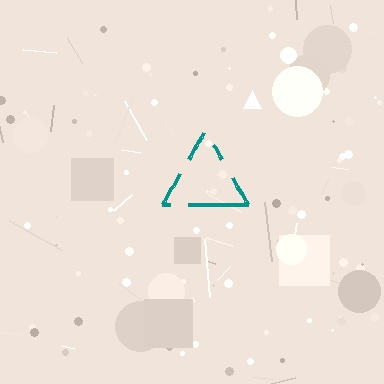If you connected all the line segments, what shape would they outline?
They would outline a triangle.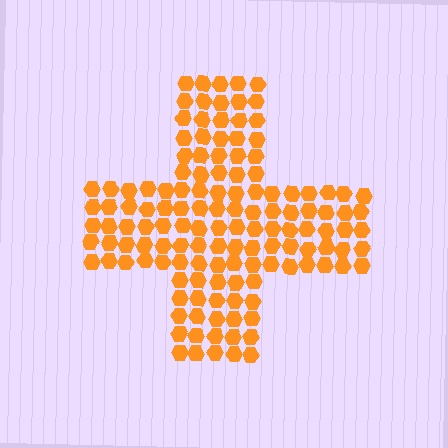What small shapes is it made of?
It is made of small hexagons.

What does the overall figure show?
The overall figure shows a cross.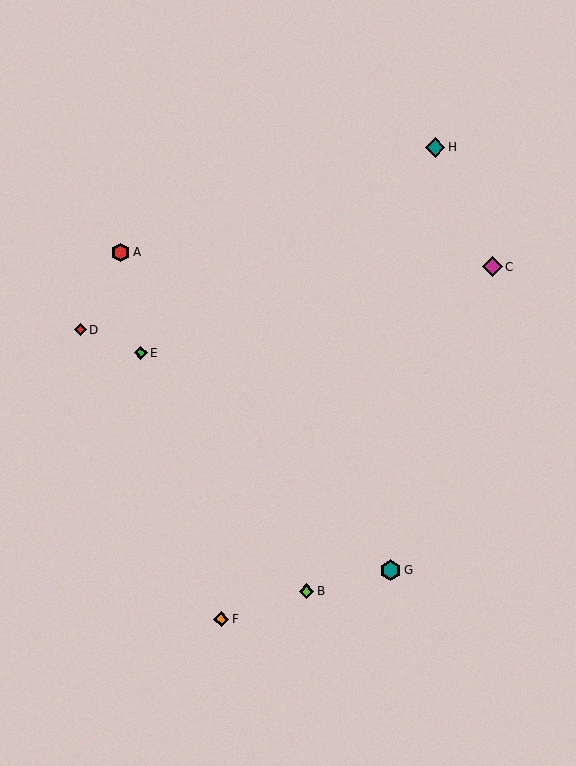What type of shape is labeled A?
Shape A is a red hexagon.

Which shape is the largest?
The teal hexagon (labeled G) is the largest.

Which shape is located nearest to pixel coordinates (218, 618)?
The orange diamond (labeled F) at (221, 619) is nearest to that location.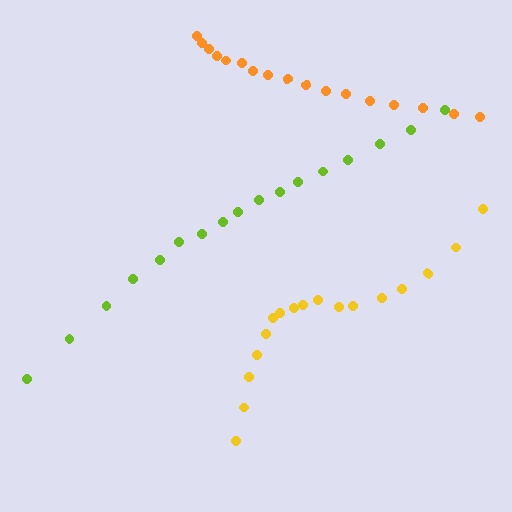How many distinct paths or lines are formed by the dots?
There are 3 distinct paths.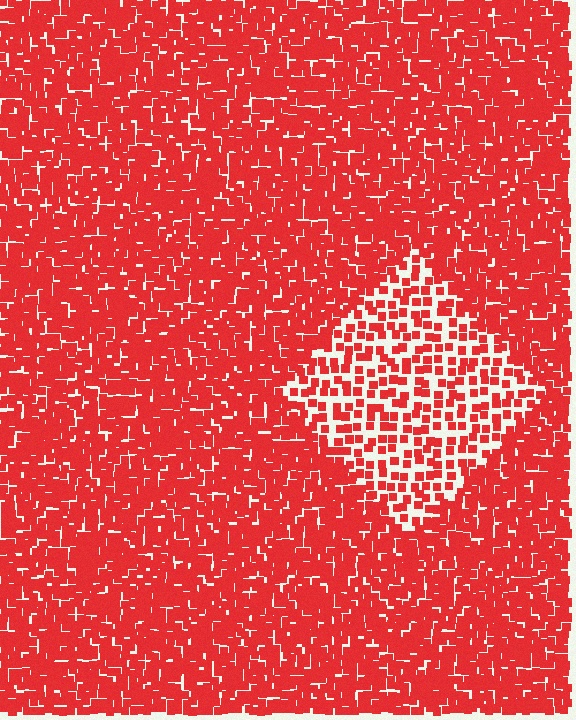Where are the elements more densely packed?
The elements are more densely packed outside the diamond boundary.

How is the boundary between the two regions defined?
The boundary is defined by a change in element density (approximately 2.3x ratio). All elements are the same color, size, and shape.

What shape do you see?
I see a diamond.